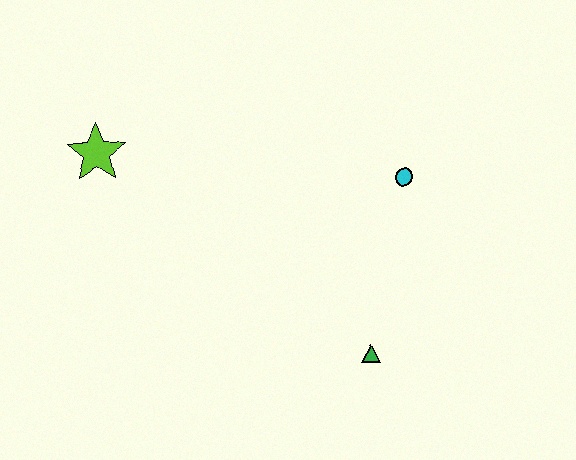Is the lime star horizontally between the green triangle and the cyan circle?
No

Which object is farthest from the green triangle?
The lime star is farthest from the green triangle.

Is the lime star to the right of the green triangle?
No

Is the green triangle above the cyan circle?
No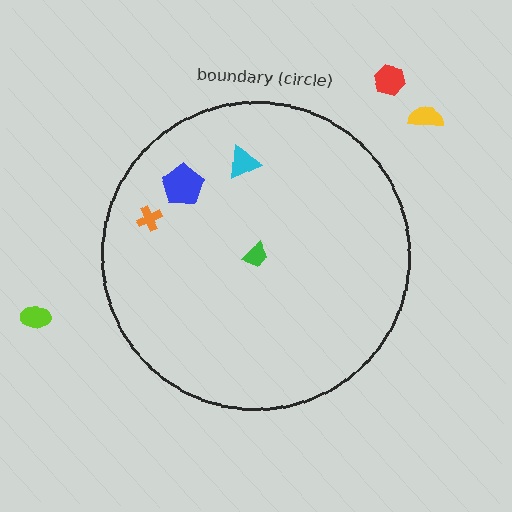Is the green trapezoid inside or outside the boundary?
Inside.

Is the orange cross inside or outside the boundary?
Inside.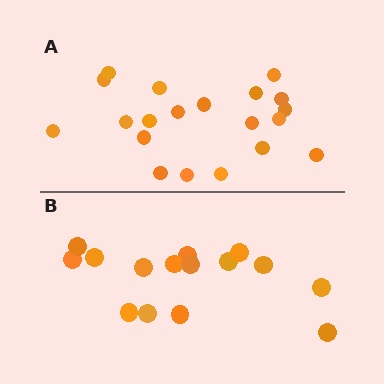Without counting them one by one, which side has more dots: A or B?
Region A (the top region) has more dots.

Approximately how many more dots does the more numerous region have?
Region A has about 5 more dots than region B.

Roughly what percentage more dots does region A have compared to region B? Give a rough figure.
About 35% more.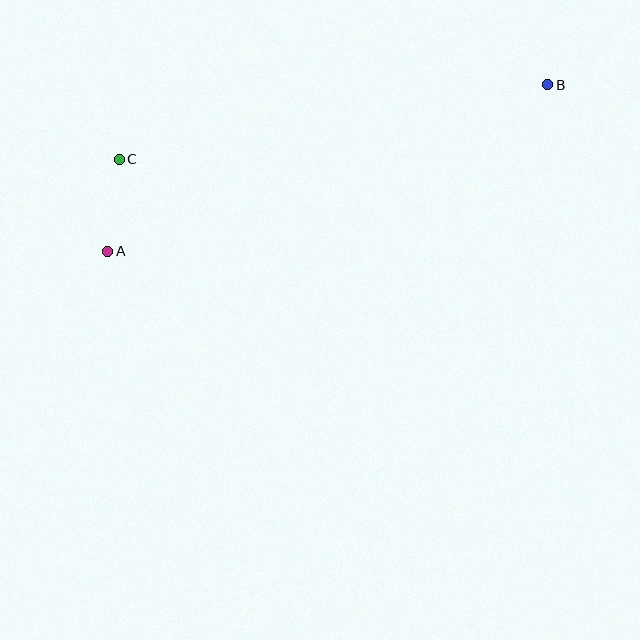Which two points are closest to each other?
Points A and C are closest to each other.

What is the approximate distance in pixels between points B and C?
The distance between B and C is approximately 435 pixels.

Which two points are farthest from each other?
Points A and B are farthest from each other.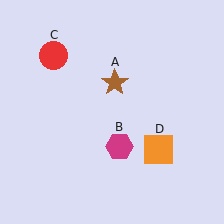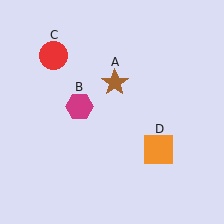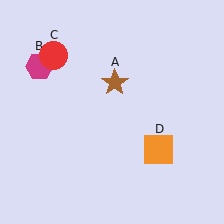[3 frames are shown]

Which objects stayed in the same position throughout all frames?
Brown star (object A) and red circle (object C) and orange square (object D) remained stationary.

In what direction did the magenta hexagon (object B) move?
The magenta hexagon (object B) moved up and to the left.